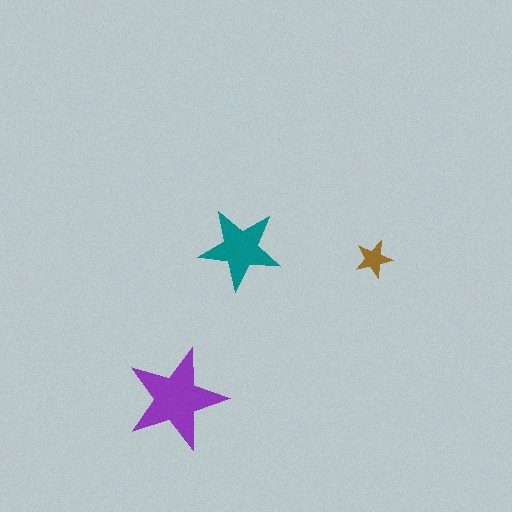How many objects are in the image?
There are 3 objects in the image.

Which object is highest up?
The teal star is topmost.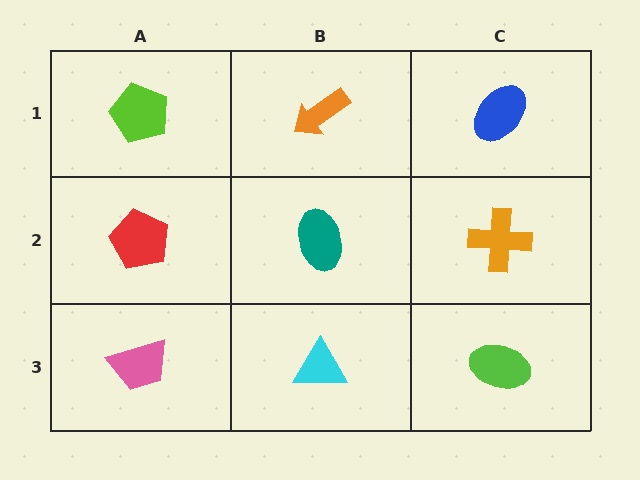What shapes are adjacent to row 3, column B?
A teal ellipse (row 2, column B), a pink trapezoid (row 3, column A), a lime ellipse (row 3, column C).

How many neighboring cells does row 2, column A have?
3.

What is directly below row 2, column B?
A cyan triangle.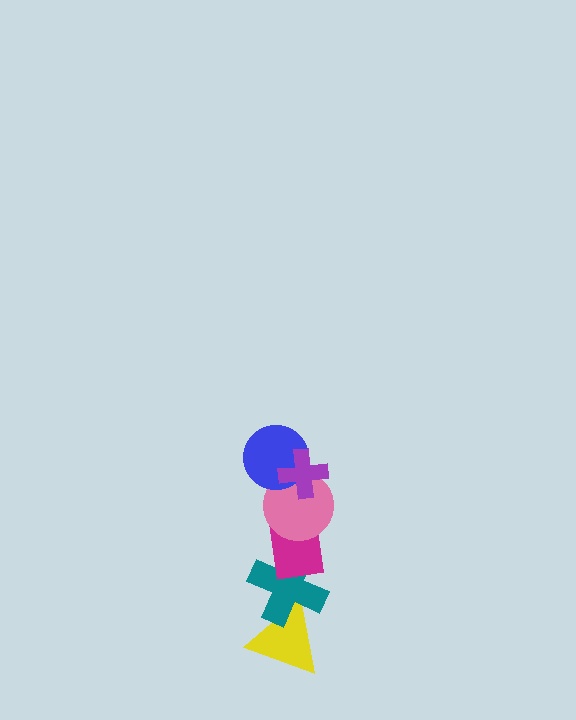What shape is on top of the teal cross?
The magenta rectangle is on top of the teal cross.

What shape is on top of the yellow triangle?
The teal cross is on top of the yellow triangle.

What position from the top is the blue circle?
The blue circle is 2nd from the top.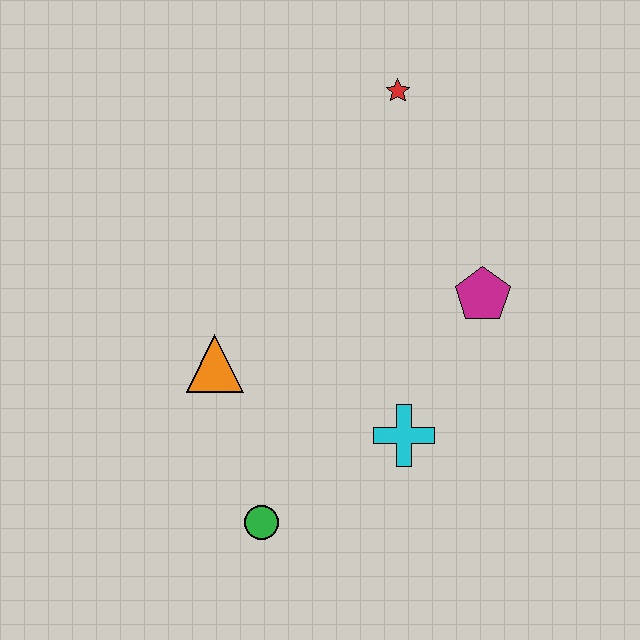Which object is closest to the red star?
The magenta pentagon is closest to the red star.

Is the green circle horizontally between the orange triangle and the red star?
Yes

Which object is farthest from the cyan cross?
The red star is farthest from the cyan cross.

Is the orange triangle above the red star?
No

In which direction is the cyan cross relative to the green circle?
The cyan cross is to the right of the green circle.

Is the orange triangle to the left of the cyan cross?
Yes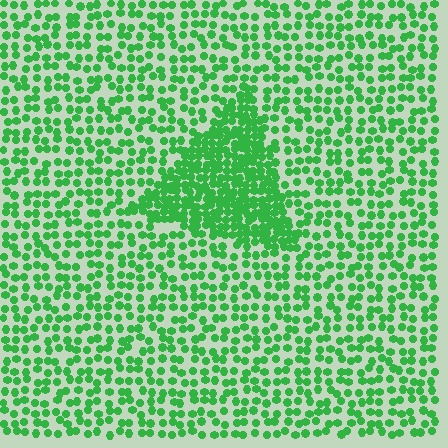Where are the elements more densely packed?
The elements are more densely packed inside the triangle boundary.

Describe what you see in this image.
The image contains small green elements arranged at two different densities. A triangle-shaped region is visible where the elements are more densely packed than the surrounding area.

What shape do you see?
I see a triangle.